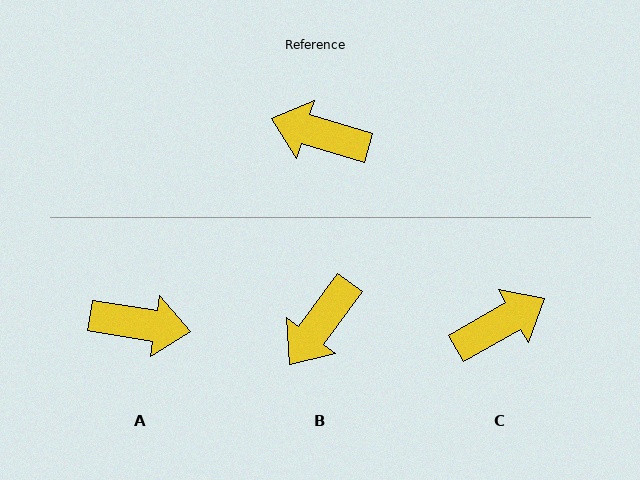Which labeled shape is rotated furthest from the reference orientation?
A, about 172 degrees away.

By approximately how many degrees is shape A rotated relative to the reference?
Approximately 172 degrees clockwise.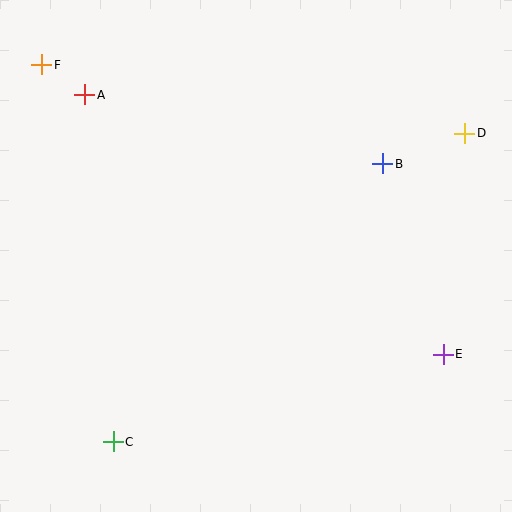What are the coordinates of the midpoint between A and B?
The midpoint between A and B is at (234, 129).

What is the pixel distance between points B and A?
The distance between B and A is 306 pixels.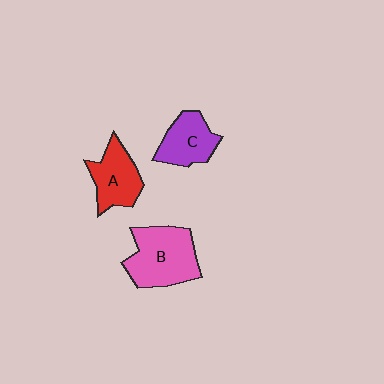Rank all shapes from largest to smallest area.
From largest to smallest: B (pink), A (red), C (purple).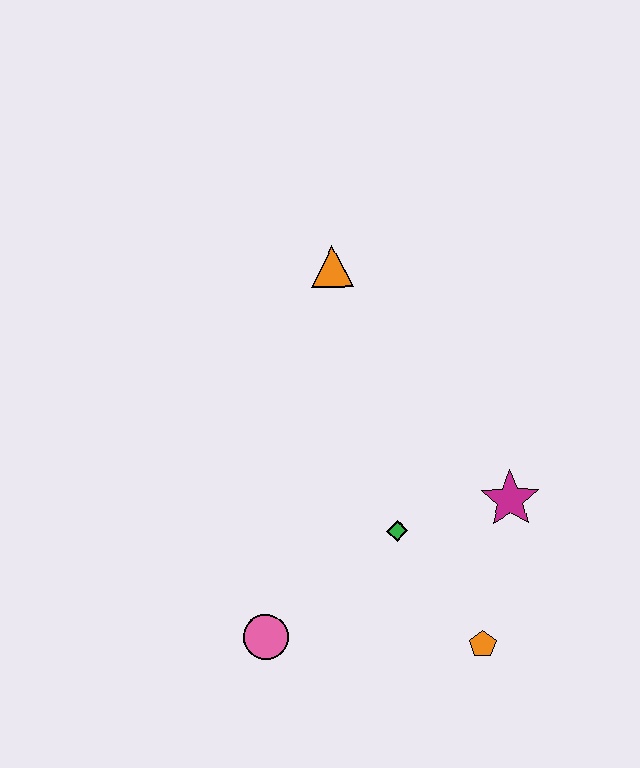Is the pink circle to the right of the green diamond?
No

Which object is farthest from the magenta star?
The orange triangle is farthest from the magenta star.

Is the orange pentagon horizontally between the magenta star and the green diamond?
Yes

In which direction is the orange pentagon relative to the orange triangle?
The orange pentagon is below the orange triangle.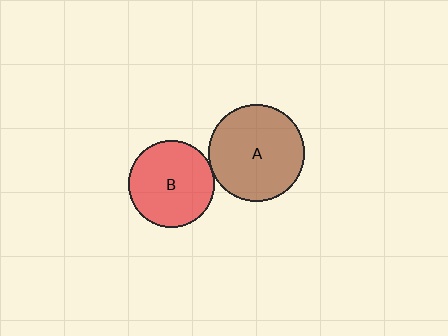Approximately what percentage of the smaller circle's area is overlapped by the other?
Approximately 5%.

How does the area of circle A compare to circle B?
Approximately 1.2 times.